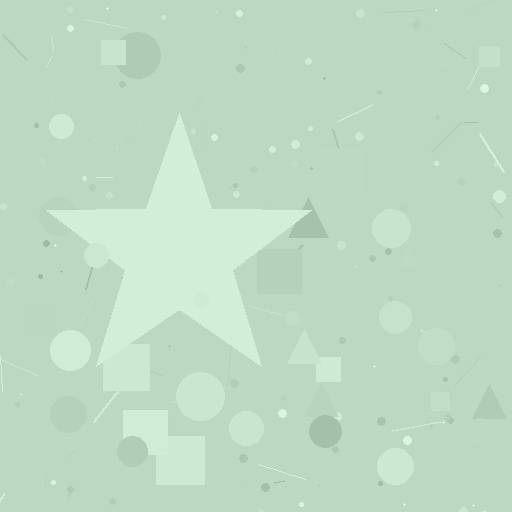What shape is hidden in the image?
A star is hidden in the image.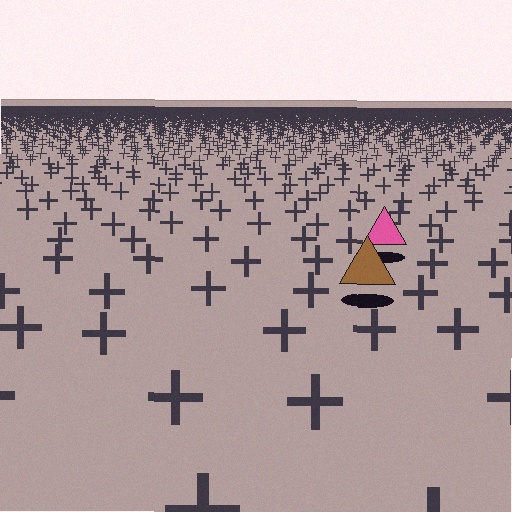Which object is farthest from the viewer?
The pink triangle is farthest from the viewer. It appears smaller and the ground texture around it is denser.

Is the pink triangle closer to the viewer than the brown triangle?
No. The brown triangle is closer — you can tell from the texture gradient: the ground texture is coarser near it.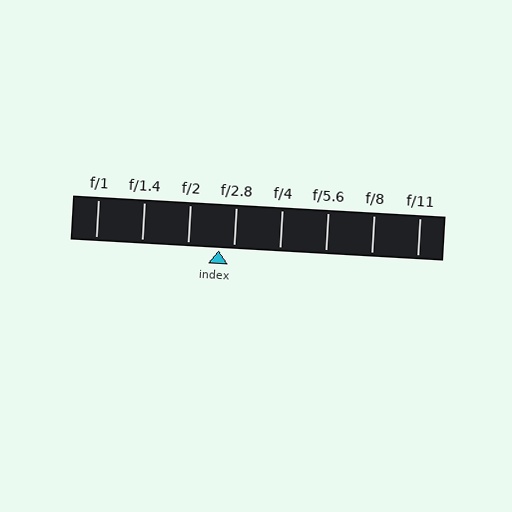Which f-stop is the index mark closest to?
The index mark is closest to f/2.8.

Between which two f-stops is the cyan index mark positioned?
The index mark is between f/2 and f/2.8.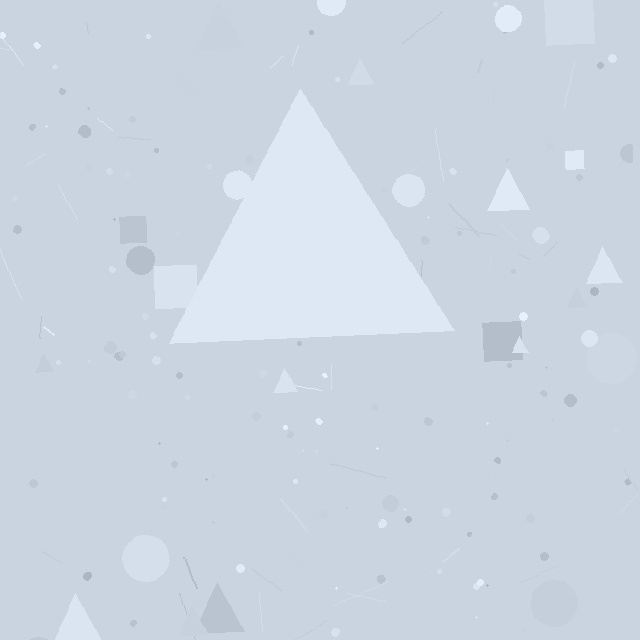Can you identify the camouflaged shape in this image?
The camouflaged shape is a triangle.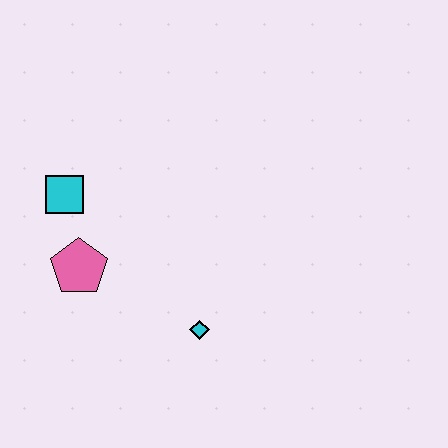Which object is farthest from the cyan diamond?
The cyan square is farthest from the cyan diamond.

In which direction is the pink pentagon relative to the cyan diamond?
The pink pentagon is to the left of the cyan diamond.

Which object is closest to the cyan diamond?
The pink pentagon is closest to the cyan diamond.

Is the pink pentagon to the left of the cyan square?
No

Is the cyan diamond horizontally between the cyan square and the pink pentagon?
No